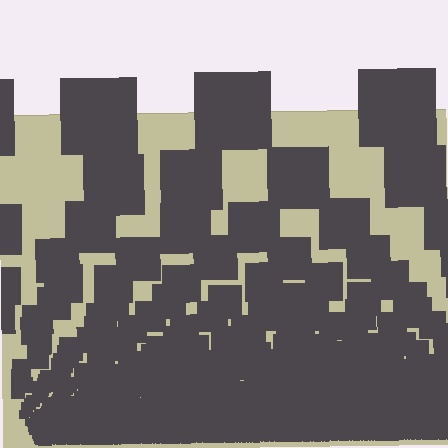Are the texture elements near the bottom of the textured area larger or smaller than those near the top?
Smaller. The gradient is inverted — elements near the bottom are smaller and denser.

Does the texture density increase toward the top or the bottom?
Density increases toward the bottom.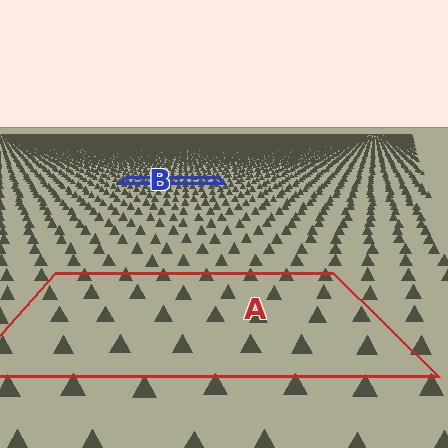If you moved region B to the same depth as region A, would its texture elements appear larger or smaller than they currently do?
They would appear larger. At a closer depth, the same texture elements are projected at a bigger on-screen size.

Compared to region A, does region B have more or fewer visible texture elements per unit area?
Region B has more texture elements per unit area — they are packed more densely because it is farther away.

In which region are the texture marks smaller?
The texture marks are smaller in region B, because it is farther away.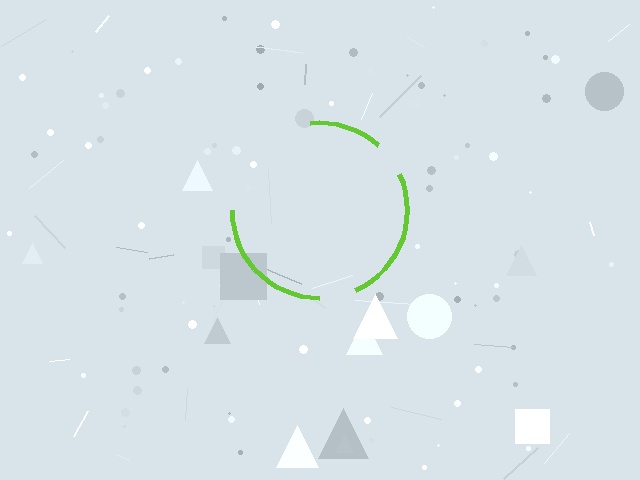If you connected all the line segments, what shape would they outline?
They would outline a circle.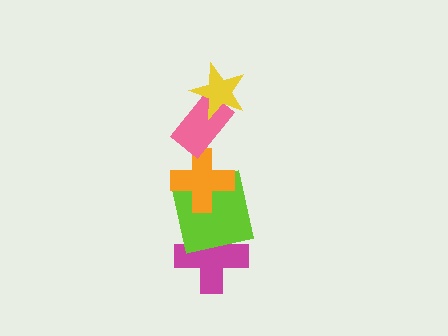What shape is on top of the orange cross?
The pink rectangle is on top of the orange cross.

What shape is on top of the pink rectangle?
The yellow star is on top of the pink rectangle.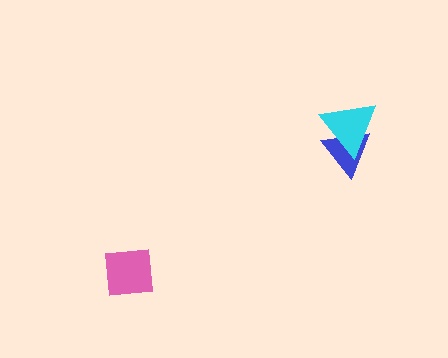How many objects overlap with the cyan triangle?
1 object overlaps with the cyan triangle.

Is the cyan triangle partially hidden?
No, no other shape covers it.